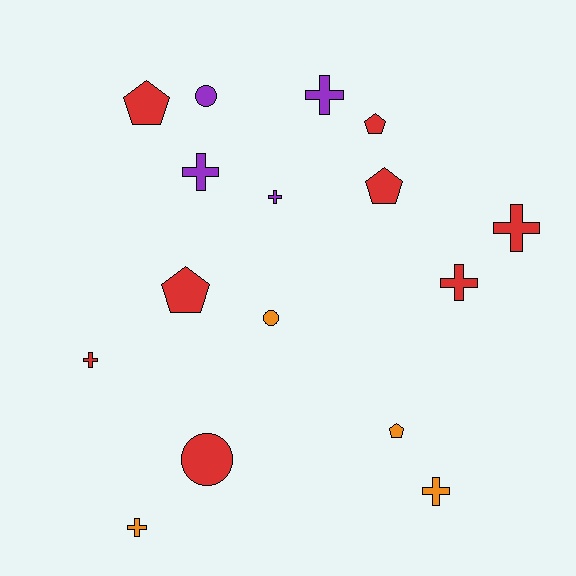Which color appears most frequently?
Red, with 8 objects.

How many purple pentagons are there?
There are no purple pentagons.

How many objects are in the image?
There are 16 objects.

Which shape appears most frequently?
Cross, with 8 objects.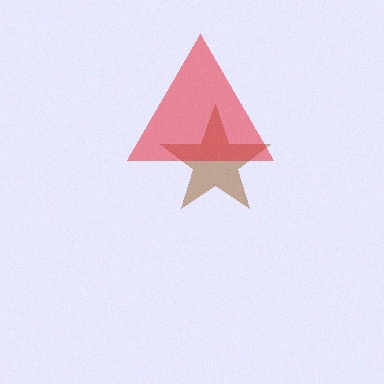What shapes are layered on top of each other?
The layered shapes are: a brown star, a red triangle.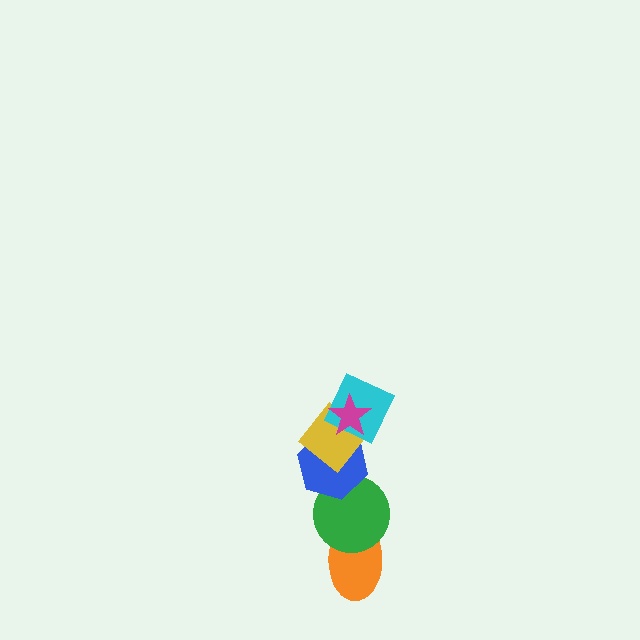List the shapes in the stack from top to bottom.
From top to bottom: the magenta star, the cyan square, the yellow diamond, the blue hexagon, the green circle, the orange ellipse.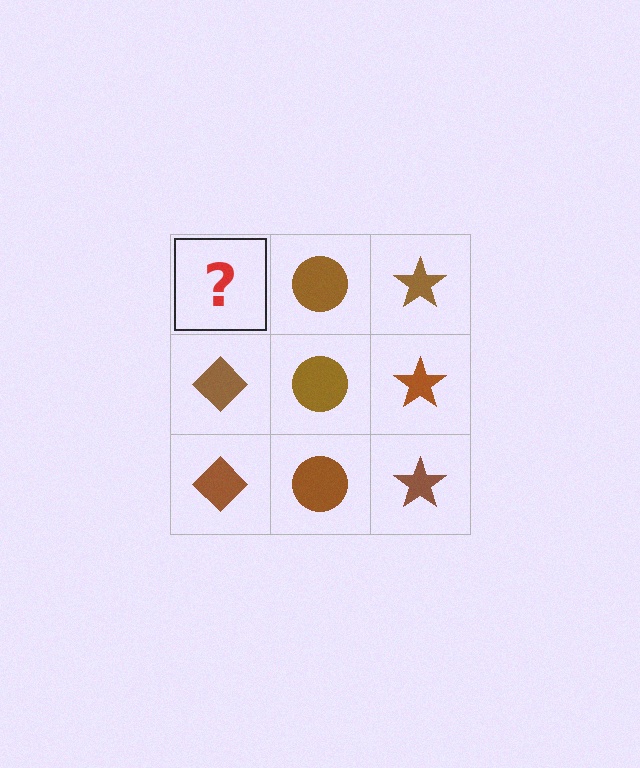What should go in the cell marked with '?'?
The missing cell should contain a brown diamond.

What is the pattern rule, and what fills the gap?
The rule is that each column has a consistent shape. The gap should be filled with a brown diamond.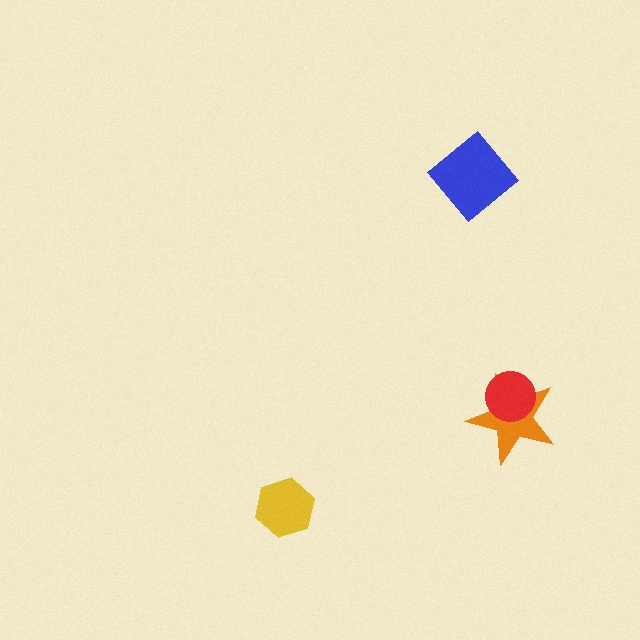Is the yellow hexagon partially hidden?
No, no other shape covers it.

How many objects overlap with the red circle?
1 object overlaps with the red circle.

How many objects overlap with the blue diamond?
0 objects overlap with the blue diamond.